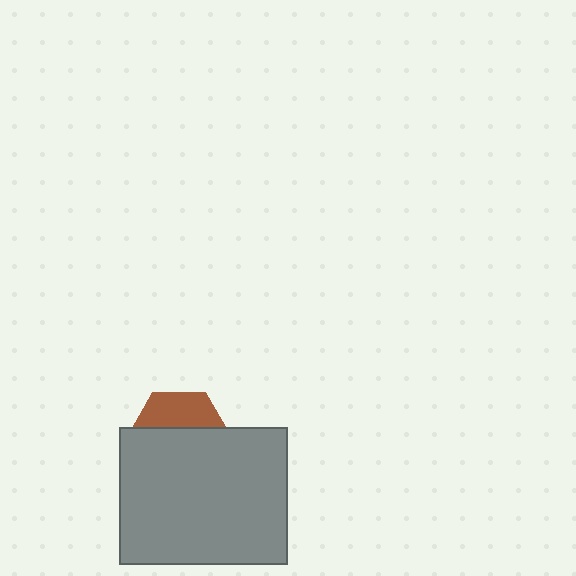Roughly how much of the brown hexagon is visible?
A small part of it is visible (roughly 35%).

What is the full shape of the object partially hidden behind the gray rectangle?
The partially hidden object is a brown hexagon.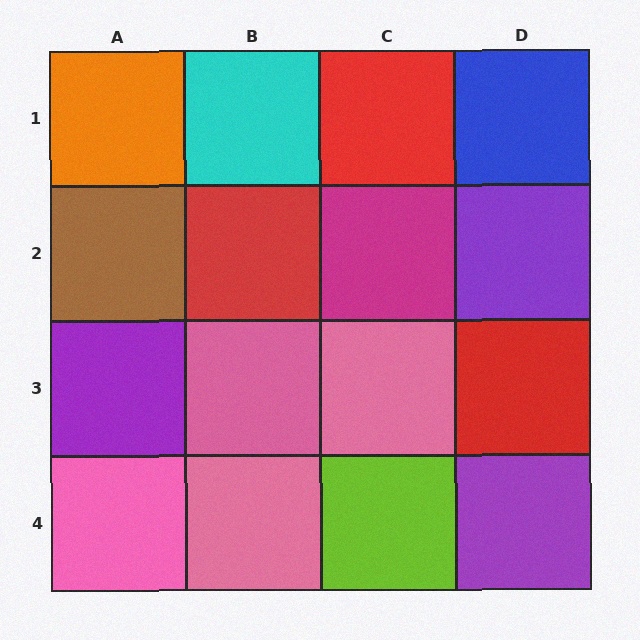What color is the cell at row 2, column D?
Purple.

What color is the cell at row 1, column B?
Cyan.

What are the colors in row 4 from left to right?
Pink, pink, lime, purple.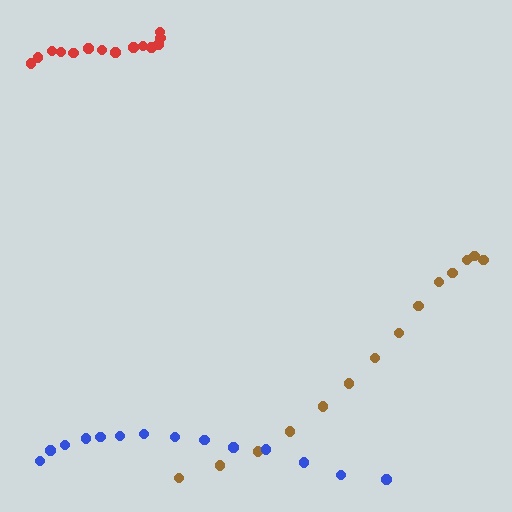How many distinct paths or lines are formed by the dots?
There are 3 distinct paths.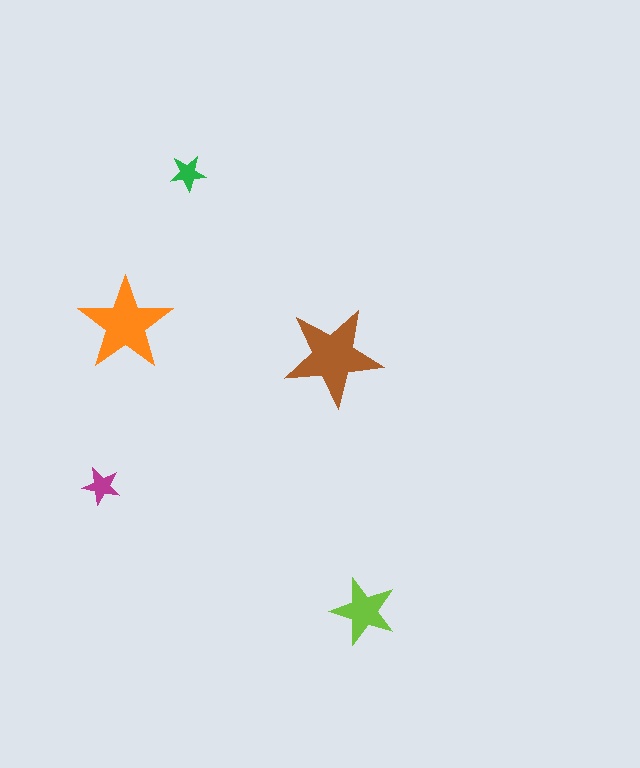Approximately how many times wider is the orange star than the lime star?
About 1.5 times wider.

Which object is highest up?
The green star is topmost.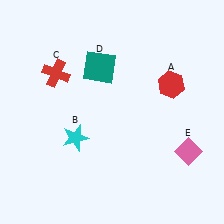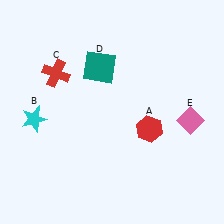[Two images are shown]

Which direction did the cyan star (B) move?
The cyan star (B) moved left.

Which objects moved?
The objects that moved are: the red hexagon (A), the cyan star (B), the pink diamond (E).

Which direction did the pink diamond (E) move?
The pink diamond (E) moved up.